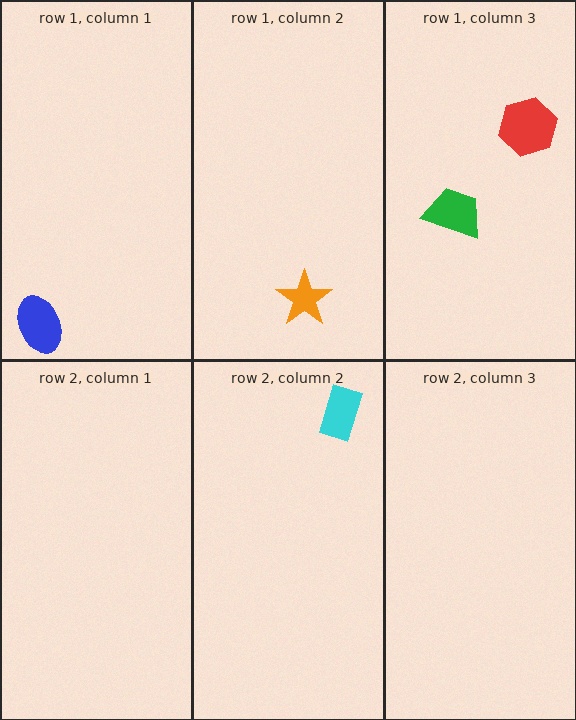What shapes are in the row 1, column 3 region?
The red hexagon, the green trapezoid.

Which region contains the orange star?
The row 1, column 2 region.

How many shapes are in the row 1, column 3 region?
2.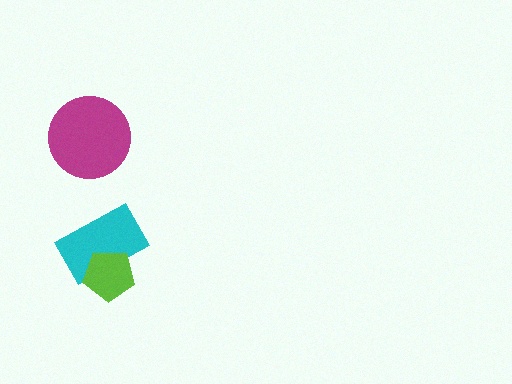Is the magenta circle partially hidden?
No, no other shape covers it.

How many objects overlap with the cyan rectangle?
1 object overlaps with the cyan rectangle.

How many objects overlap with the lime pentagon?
1 object overlaps with the lime pentagon.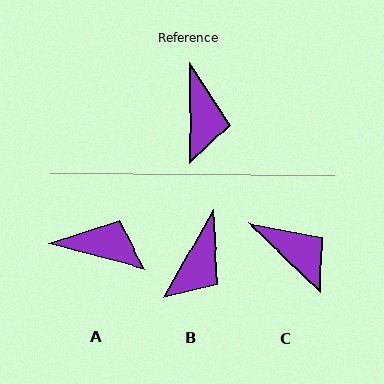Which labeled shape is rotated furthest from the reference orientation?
A, about 75 degrees away.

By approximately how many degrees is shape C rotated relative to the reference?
Approximately 46 degrees counter-clockwise.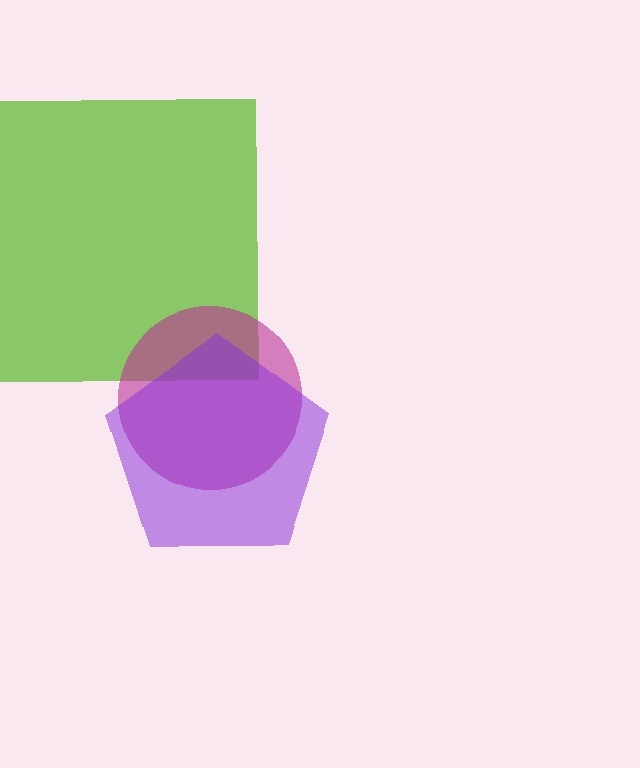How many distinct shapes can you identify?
There are 3 distinct shapes: a lime square, a magenta circle, a purple pentagon.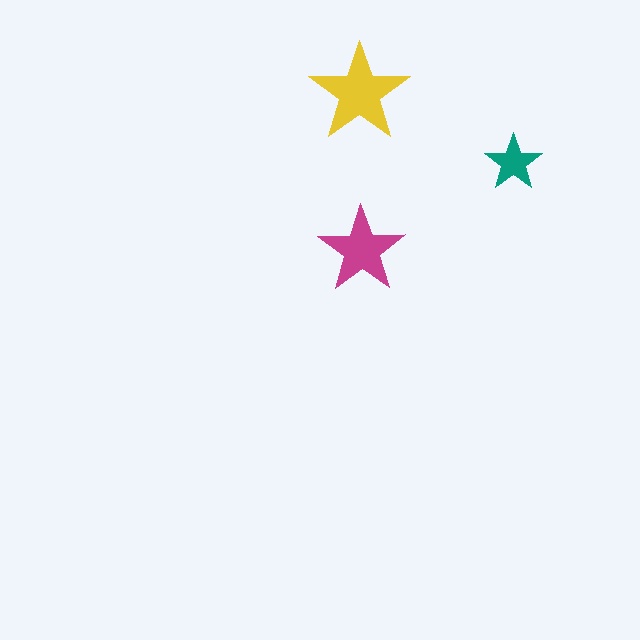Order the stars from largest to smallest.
the yellow one, the magenta one, the teal one.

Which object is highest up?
The yellow star is topmost.